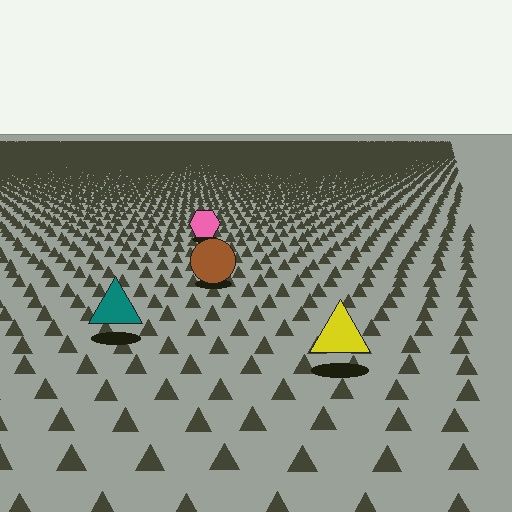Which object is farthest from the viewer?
The pink hexagon is farthest from the viewer. It appears smaller and the ground texture around it is denser.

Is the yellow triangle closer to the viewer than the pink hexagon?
Yes. The yellow triangle is closer — you can tell from the texture gradient: the ground texture is coarser near it.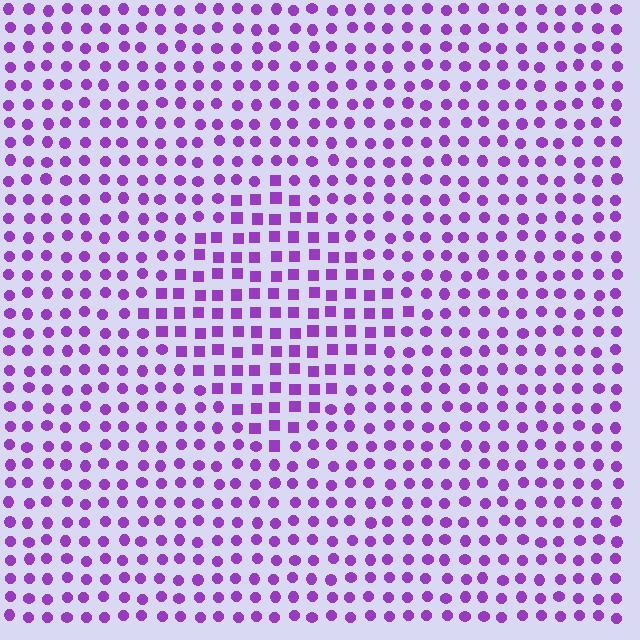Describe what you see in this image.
The image is filled with small purple elements arranged in a uniform grid. A diamond-shaped region contains squares, while the surrounding area contains circles. The boundary is defined purely by the change in element shape.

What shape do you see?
I see a diamond.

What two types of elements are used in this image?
The image uses squares inside the diamond region and circles outside it.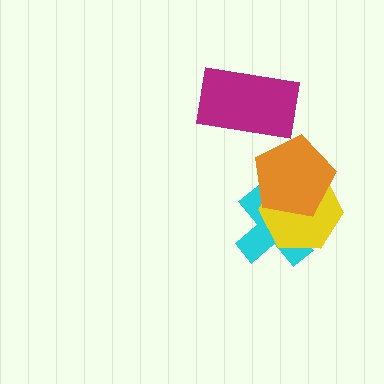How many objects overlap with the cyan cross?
2 objects overlap with the cyan cross.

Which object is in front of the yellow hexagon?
The orange pentagon is in front of the yellow hexagon.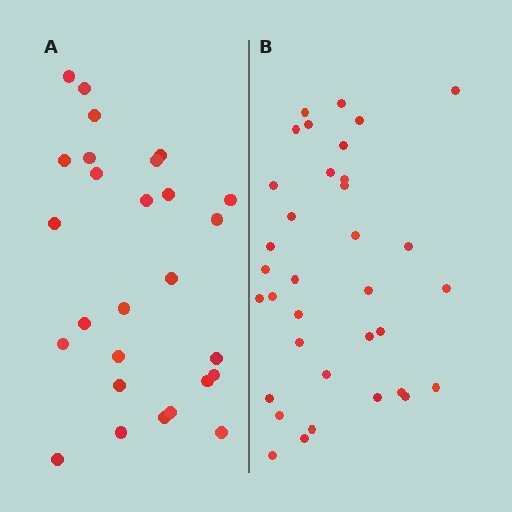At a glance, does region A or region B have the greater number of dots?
Region B (the right region) has more dots.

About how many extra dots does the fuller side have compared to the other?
Region B has roughly 8 or so more dots than region A.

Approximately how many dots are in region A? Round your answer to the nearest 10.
About 30 dots. (The exact count is 27, which rounds to 30.)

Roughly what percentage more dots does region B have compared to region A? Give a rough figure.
About 30% more.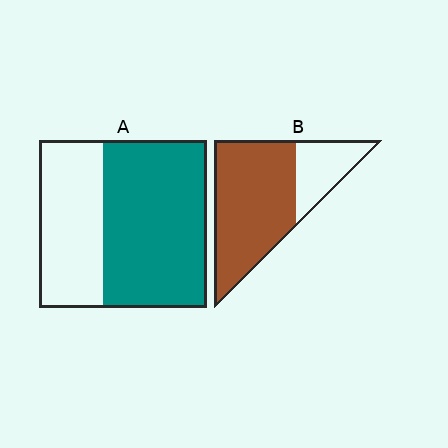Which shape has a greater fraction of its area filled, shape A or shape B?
Shape B.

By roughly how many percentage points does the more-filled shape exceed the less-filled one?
By roughly 10 percentage points (B over A).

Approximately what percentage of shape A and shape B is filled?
A is approximately 60% and B is approximately 75%.